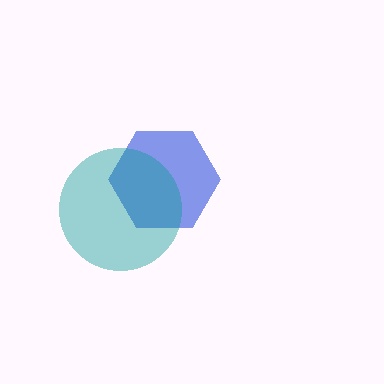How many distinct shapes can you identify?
There are 2 distinct shapes: a blue hexagon, a teal circle.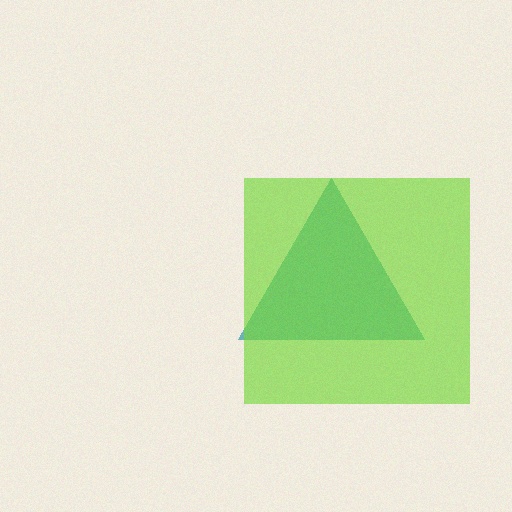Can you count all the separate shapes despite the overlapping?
Yes, there are 2 separate shapes.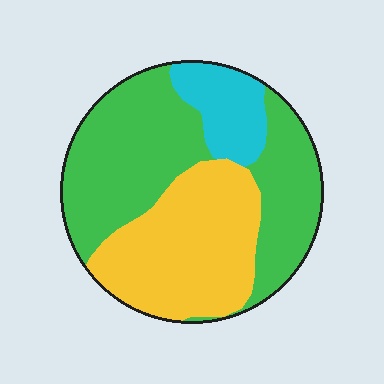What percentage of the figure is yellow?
Yellow covers 36% of the figure.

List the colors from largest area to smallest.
From largest to smallest: green, yellow, cyan.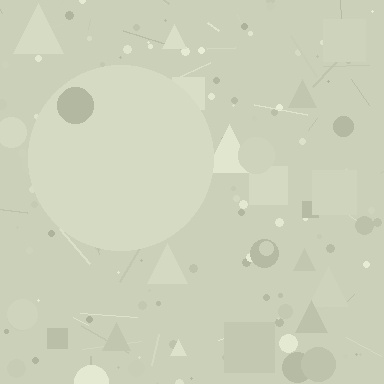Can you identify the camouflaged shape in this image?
The camouflaged shape is a circle.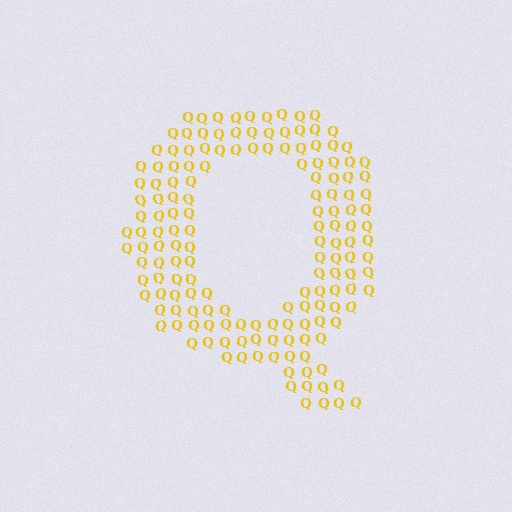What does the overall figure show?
The overall figure shows the letter Q.